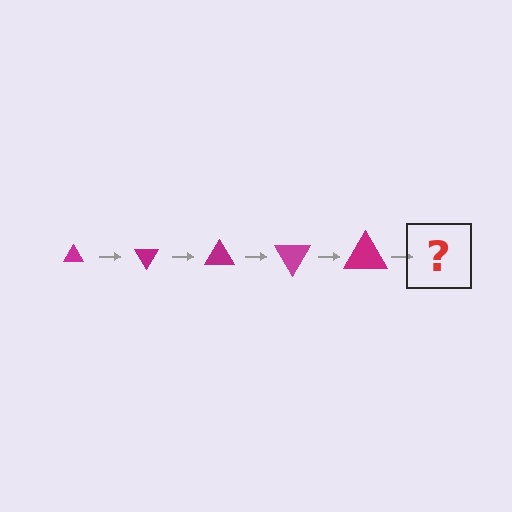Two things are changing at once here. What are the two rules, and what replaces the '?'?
The two rules are that the triangle grows larger each step and it rotates 60 degrees each step. The '?' should be a triangle, larger than the previous one and rotated 300 degrees from the start.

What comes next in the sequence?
The next element should be a triangle, larger than the previous one and rotated 300 degrees from the start.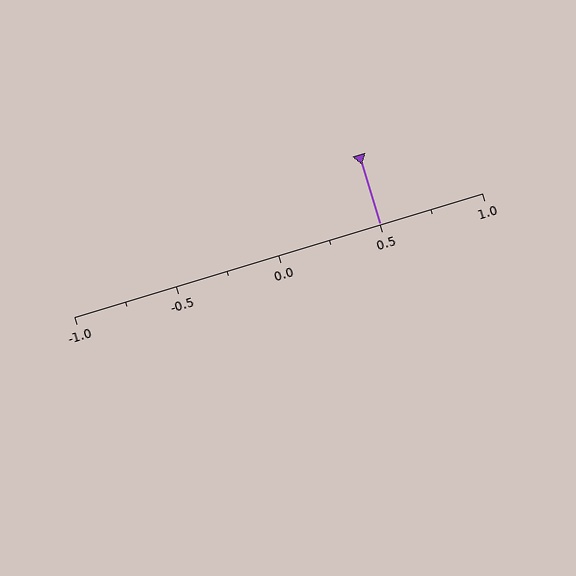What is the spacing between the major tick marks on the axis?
The major ticks are spaced 0.5 apart.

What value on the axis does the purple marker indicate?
The marker indicates approximately 0.5.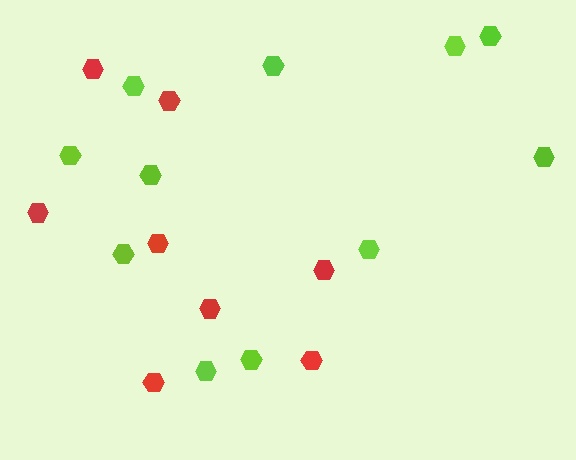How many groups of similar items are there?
There are 2 groups: one group of lime hexagons (11) and one group of red hexagons (8).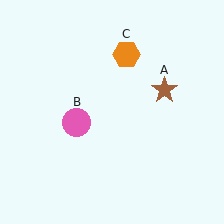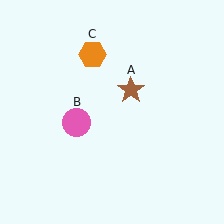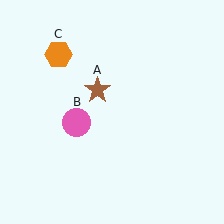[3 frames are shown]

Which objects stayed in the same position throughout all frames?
Pink circle (object B) remained stationary.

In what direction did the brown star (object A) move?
The brown star (object A) moved left.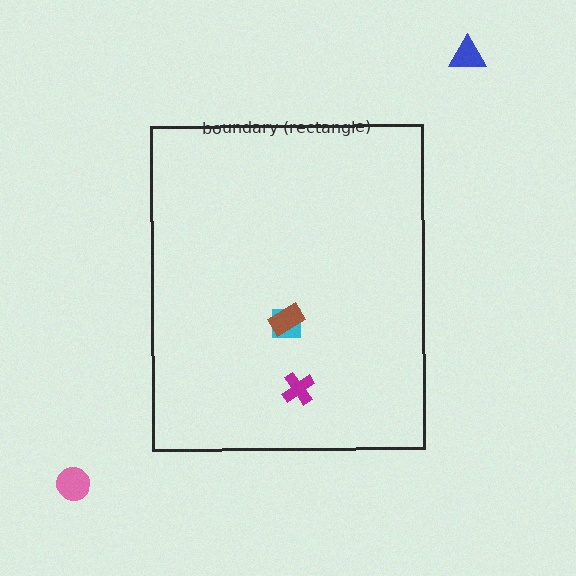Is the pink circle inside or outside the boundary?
Outside.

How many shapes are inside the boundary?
3 inside, 2 outside.